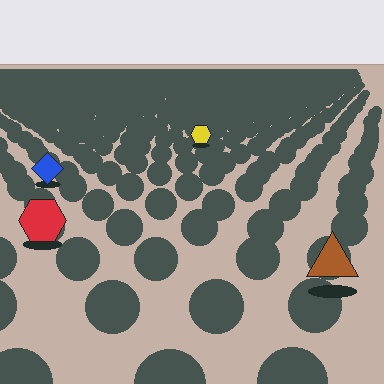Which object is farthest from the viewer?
The yellow hexagon is farthest from the viewer. It appears smaller and the ground texture around it is denser.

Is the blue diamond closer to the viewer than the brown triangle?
No. The brown triangle is closer — you can tell from the texture gradient: the ground texture is coarser near it.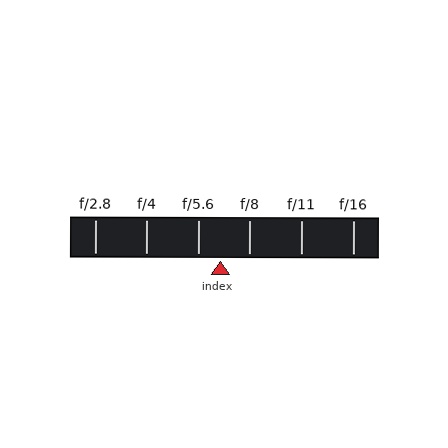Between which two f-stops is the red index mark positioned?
The index mark is between f/5.6 and f/8.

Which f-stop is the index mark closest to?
The index mark is closest to f/5.6.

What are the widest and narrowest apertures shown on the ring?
The widest aperture shown is f/2.8 and the narrowest is f/16.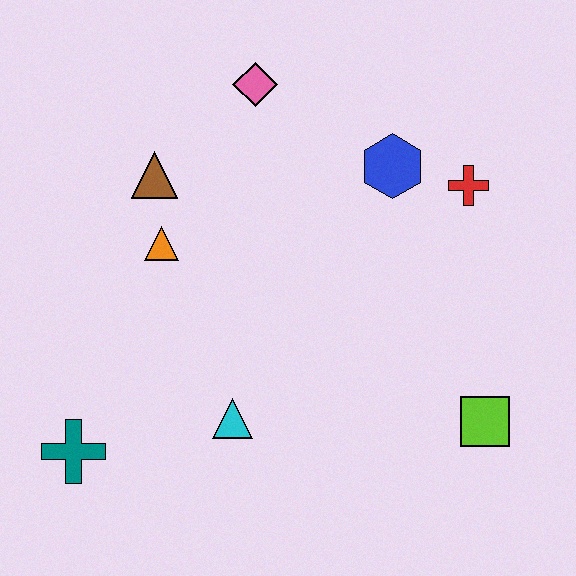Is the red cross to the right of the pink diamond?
Yes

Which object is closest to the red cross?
The blue hexagon is closest to the red cross.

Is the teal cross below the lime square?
Yes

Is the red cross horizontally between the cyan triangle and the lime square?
Yes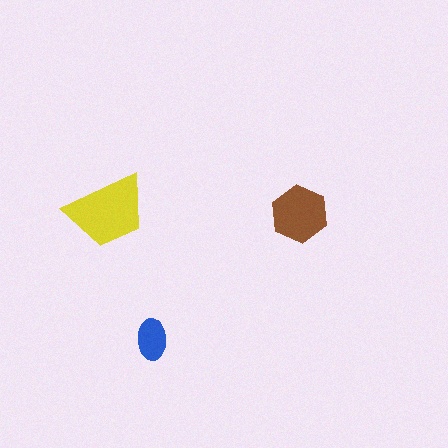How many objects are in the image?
There are 3 objects in the image.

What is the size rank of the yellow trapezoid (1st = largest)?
1st.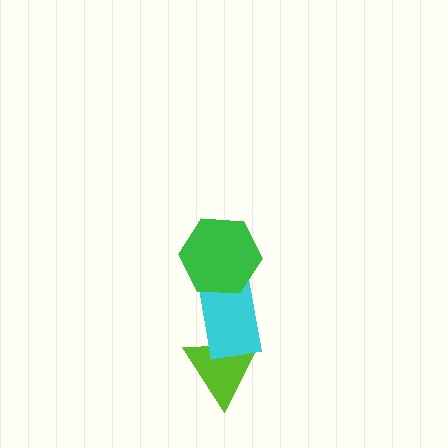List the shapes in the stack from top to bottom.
From top to bottom: the green hexagon, the cyan rectangle, the lime triangle.